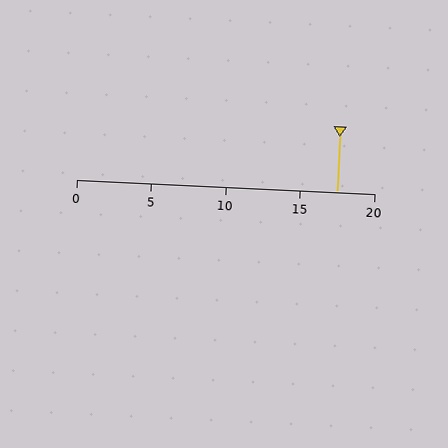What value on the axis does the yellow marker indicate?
The marker indicates approximately 17.5.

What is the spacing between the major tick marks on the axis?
The major ticks are spaced 5 apart.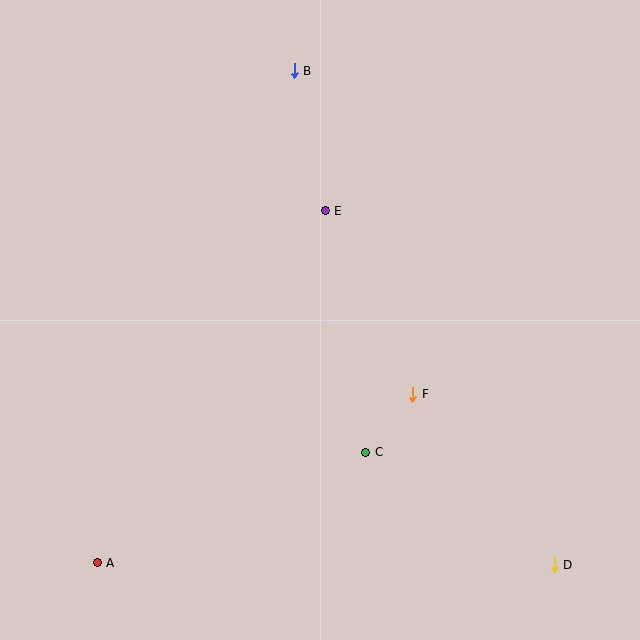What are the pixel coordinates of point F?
Point F is at (413, 394).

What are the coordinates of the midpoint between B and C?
The midpoint between B and C is at (330, 261).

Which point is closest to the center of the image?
Point E at (325, 211) is closest to the center.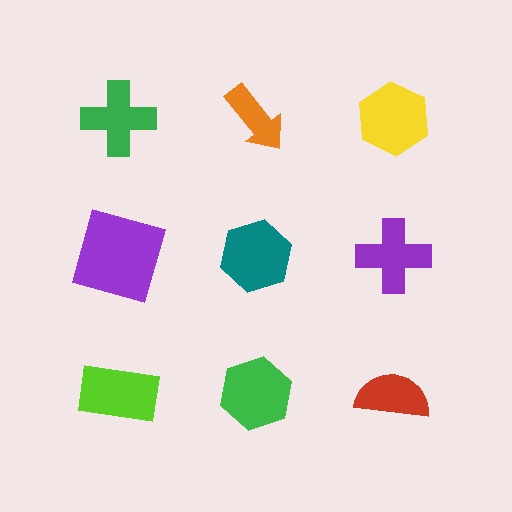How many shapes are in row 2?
3 shapes.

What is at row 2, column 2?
A teal hexagon.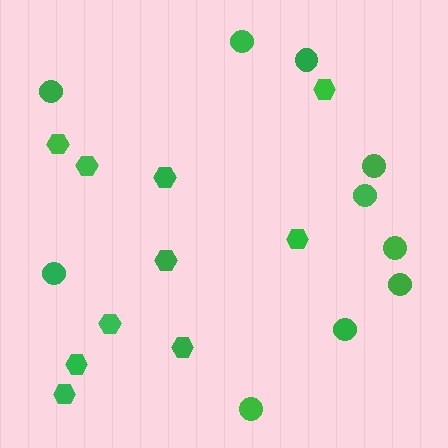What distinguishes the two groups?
There are 2 groups: one group of hexagons (10) and one group of circles (10).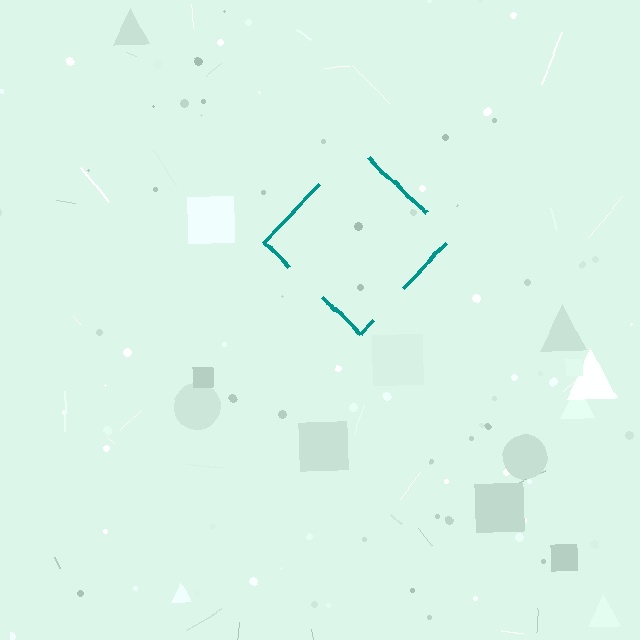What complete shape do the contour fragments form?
The contour fragments form a diamond.